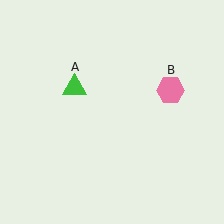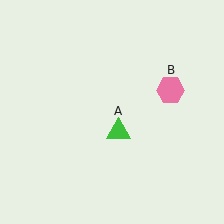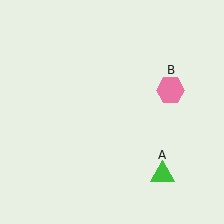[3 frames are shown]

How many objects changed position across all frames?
1 object changed position: green triangle (object A).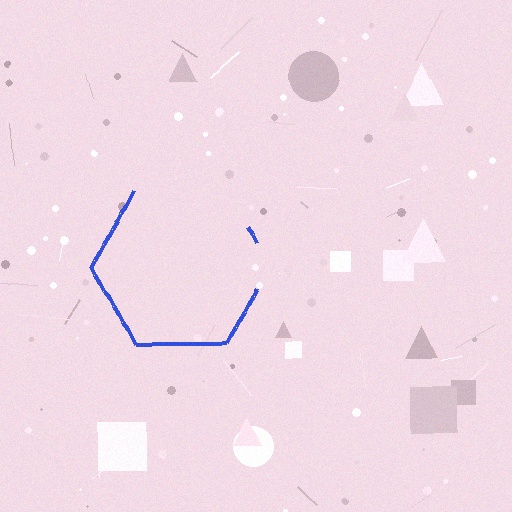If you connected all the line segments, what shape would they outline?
They would outline a hexagon.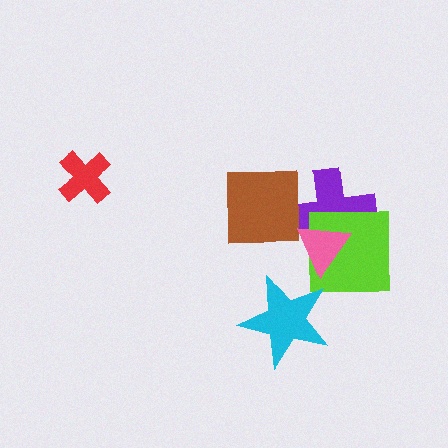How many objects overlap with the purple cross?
3 objects overlap with the purple cross.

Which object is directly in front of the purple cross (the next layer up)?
The lime square is directly in front of the purple cross.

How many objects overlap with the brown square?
2 objects overlap with the brown square.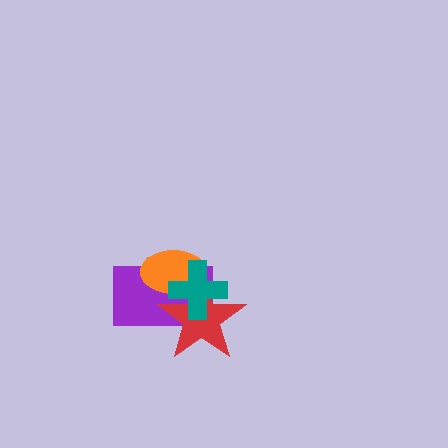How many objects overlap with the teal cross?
3 objects overlap with the teal cross.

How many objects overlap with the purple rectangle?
3 objects overlap with the purple rectangle.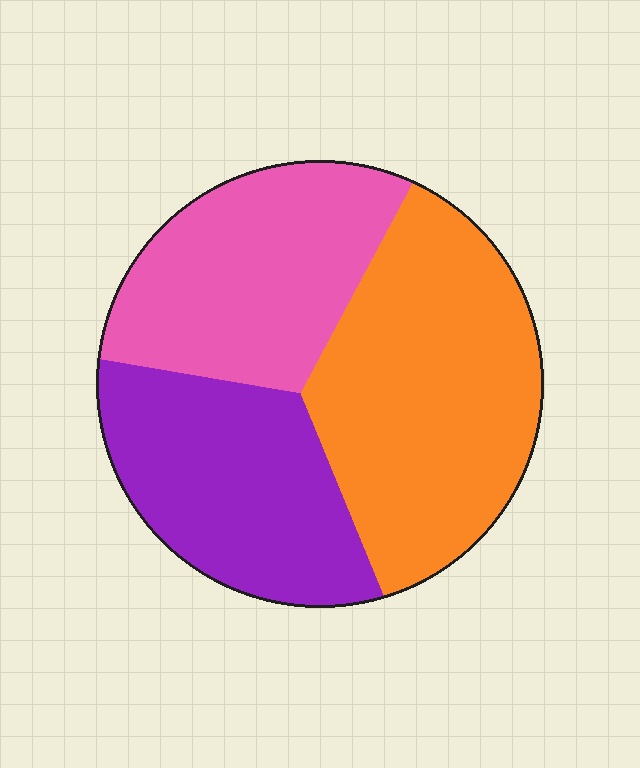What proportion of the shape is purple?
Purple covers around 30% of the shape.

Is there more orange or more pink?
Orange.